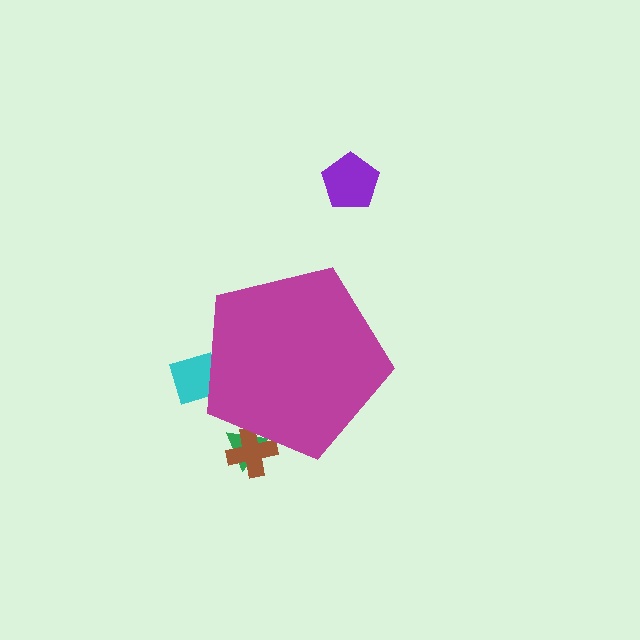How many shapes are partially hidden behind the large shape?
3 shapes are partially hidden.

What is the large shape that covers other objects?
A magenta pentagon.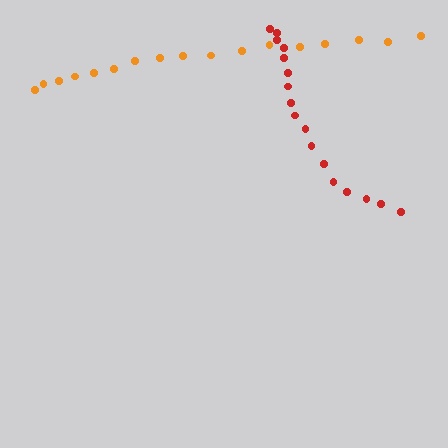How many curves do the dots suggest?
There are 2 distinct paths.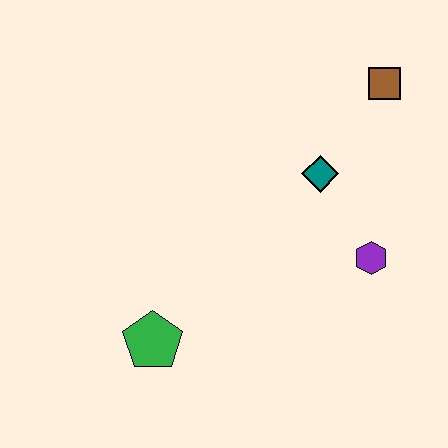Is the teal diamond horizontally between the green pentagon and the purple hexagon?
Yes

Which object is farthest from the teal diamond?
The green pentagon is farthest from the teal diamond.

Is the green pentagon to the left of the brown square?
Yes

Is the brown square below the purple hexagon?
No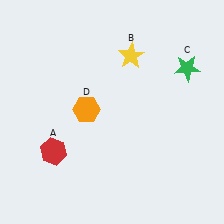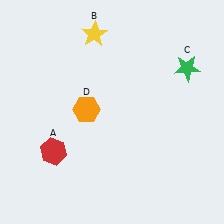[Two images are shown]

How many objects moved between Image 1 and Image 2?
1 object moved between the two images.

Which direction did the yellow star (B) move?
The yellow star (B) moved left.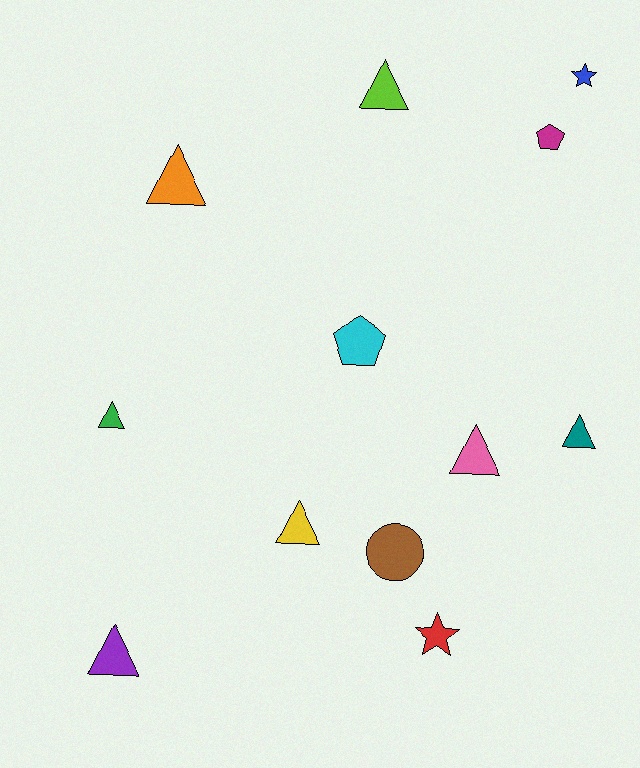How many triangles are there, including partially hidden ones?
There are 7 triangles.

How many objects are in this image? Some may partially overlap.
There are 12 objects.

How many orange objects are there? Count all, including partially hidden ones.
There is 1 orange object.